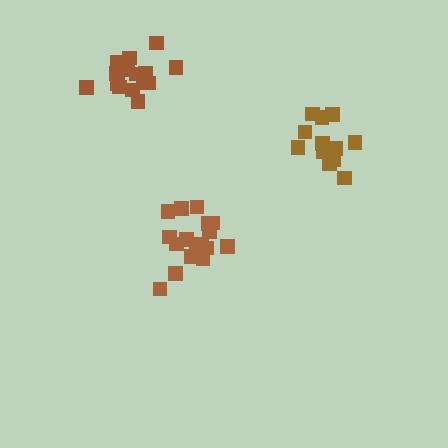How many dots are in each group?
Group 1: 12 dots, Group 2: 18 dots, Group 3: 15 dots (45 total).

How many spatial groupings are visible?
There are 3 spatial groupings.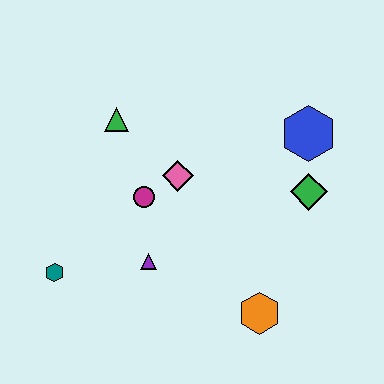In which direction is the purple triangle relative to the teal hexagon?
The purple triangle is to the right of the teal hexagon.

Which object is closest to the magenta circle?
The pink diamond is closest to the magenta circle.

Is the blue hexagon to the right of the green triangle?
Yes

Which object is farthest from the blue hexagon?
The teal hexagon is farthest from the blue hexagon.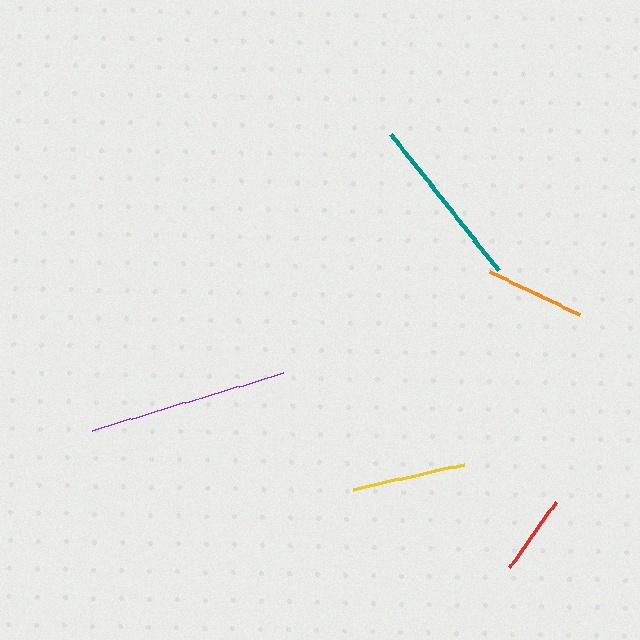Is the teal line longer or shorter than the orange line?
The teal line is longer than the orange line.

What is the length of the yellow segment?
The yellow segment is approximately 114 pixels long.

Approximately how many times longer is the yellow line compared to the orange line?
The yellow line is approximately 1.1 times the length of the orange line.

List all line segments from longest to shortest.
From longest to shortest: purple, teal, yellow, orange, red.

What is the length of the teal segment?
The teal segment is approximately 173 pixels long.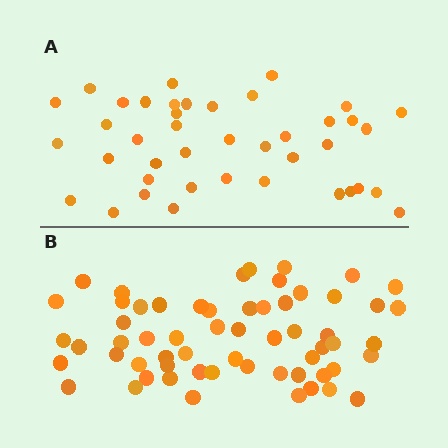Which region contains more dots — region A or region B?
Region B (the bottom region) has more dots.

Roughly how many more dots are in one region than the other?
Region B has approximately 20 more dots than region A.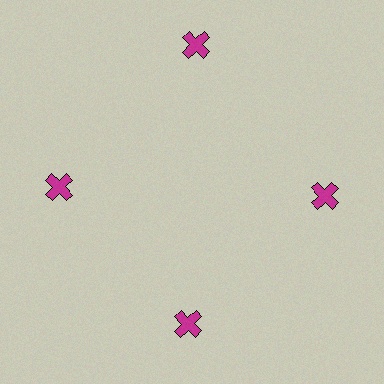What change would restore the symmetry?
The symmetry would be restored by moving it inward, back onto the ring so that all 4 crosses sit at equal angles and equal distance from the center.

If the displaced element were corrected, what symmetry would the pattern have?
It would have 4-fold rotational symmetry — the pattern would map onto itself every 90 degrees.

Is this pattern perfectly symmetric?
No. The 4 magenta crosses are arranged in a ring, but one element near the 12 o'clock position is pushed outward from the center, breaking the 4-fold rotational symmetry.